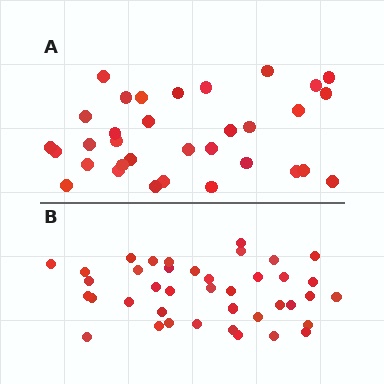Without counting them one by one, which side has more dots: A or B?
Region B (the bottom region) has more dots.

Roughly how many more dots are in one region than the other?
Region B has roughly 8 or so more dots than region A.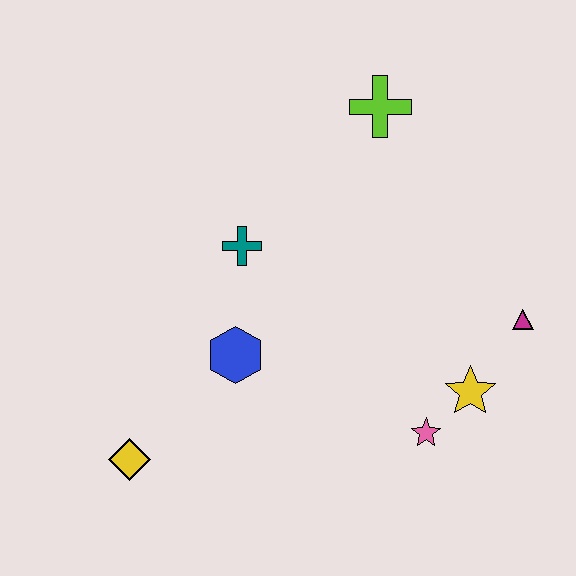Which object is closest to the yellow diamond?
The blue hexagon is closest to the yellow diamond.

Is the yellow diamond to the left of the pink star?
Yes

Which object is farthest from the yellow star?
The yellow diamond is farthest from the yellow star.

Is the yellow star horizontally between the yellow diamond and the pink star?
No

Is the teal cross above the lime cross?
No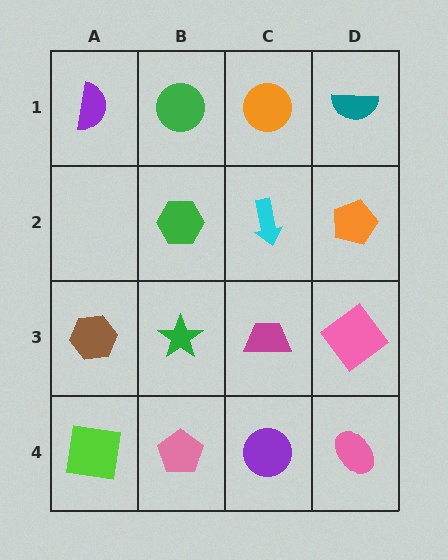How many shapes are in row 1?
4 shapes.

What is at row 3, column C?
A magenta trapezoid.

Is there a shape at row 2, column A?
No, that cell is empty.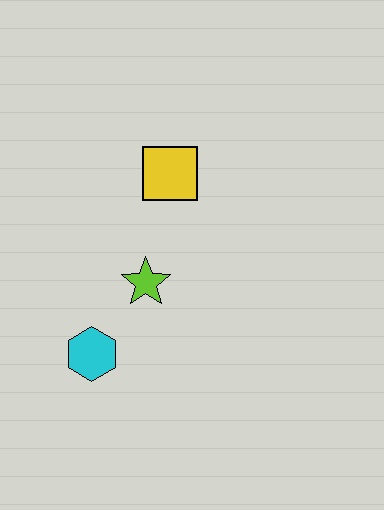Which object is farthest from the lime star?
The yellow square is farthest from the lime star.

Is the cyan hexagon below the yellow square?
Yes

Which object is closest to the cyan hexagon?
The lime star is closest to the cyan hexagon.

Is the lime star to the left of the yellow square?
Yes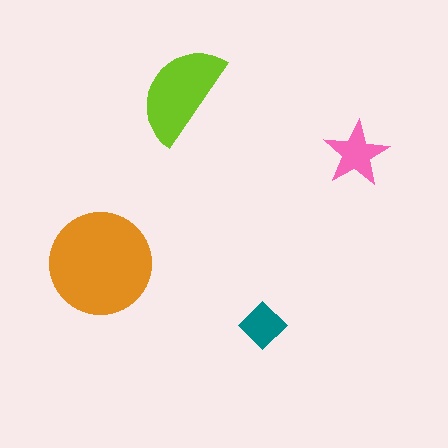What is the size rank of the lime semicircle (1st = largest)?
2nd.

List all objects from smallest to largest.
The teal diamond, the pink star, the lime semicircle, the orange circle.